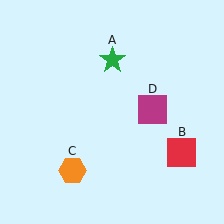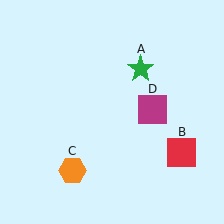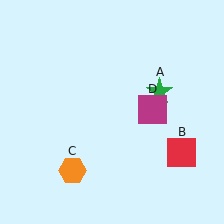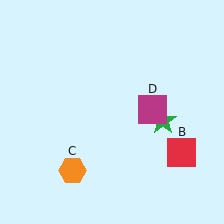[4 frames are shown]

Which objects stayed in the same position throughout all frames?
Red square (object B) and orange hexagon (object C) and magenta square (object D) remained stationary.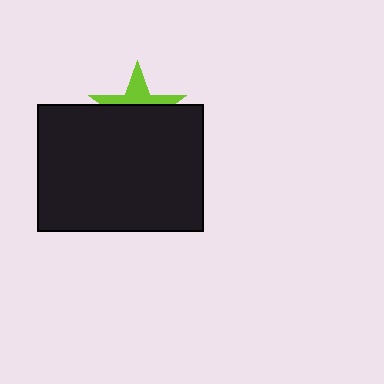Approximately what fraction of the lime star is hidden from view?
Roughly 63% of the lime star is hidden behind the black rectangle.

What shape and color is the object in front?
The object in front is a black rectangle.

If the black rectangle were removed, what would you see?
You would see the complete lime star.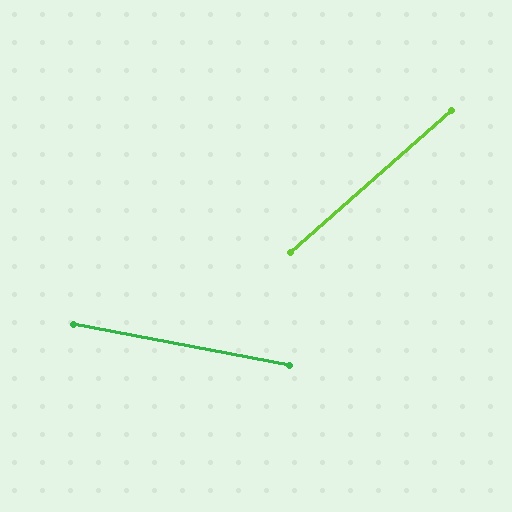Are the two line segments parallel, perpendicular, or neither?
Neither parallel nor perpendicular — they differ by about 52°.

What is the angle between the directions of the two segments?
Approximately 52 degrees.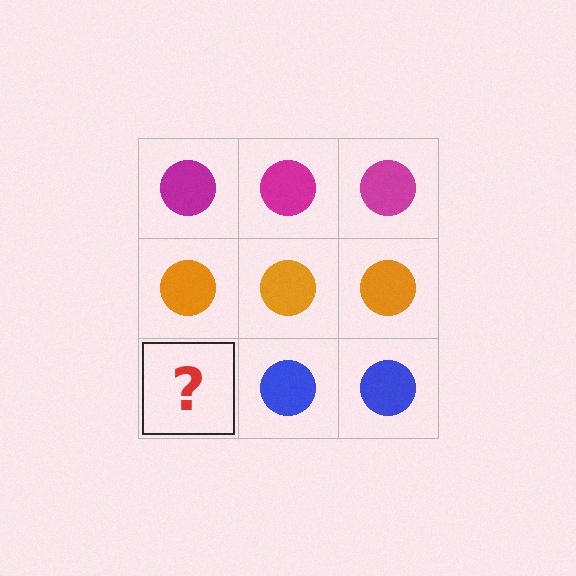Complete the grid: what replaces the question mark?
The question mark should be replaced with a blue circle.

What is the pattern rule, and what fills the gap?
The rule is that each row has a consistent color. The gap should be filled with a blue circle.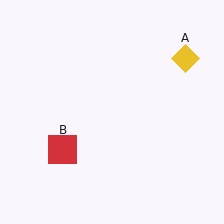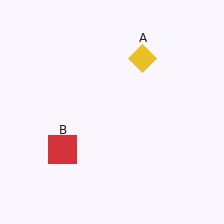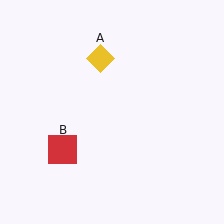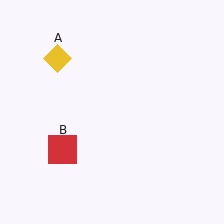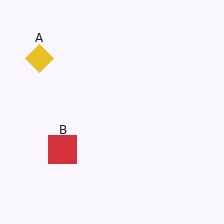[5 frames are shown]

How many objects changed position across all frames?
1 object changed position: yellow diamond (object A).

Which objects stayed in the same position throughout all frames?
Red square (object B) remained stationary.